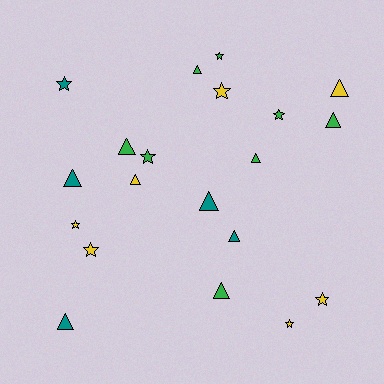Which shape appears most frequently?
Triangle, with 11 objects.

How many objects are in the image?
There are 20 objects.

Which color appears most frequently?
Green, with 8 objects.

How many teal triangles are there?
There are 4 teal triangles.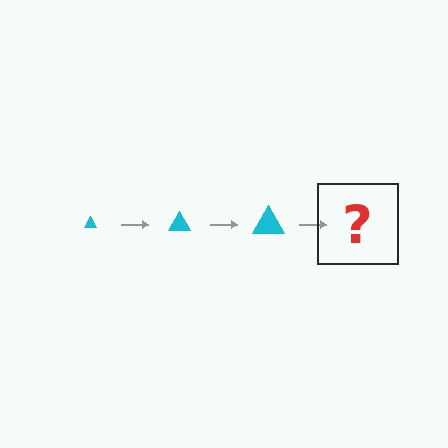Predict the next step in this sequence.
The next step is a cyan triangle, larger than the previous one.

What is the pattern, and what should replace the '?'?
The pattern is that the triangle gets progressively larger each step. The '?' should be a cyan triangle, larger than the previous one.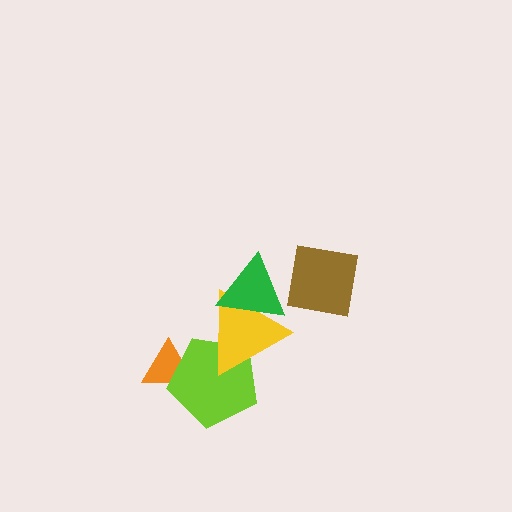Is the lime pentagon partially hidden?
Yes, it is partially covered by another shape.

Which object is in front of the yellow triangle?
The green triangle is in front of the yellow triangle.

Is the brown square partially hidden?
No, no other shape covers it.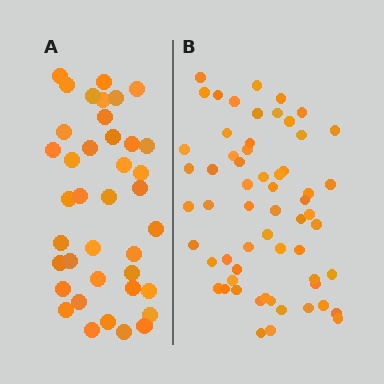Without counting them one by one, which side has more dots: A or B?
Region B (the right region) has more dots.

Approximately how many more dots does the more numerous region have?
Region B has approximately 20 more dots than region A.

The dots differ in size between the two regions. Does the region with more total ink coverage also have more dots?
No. Region A has more total ink coverage because its dots are larger, but region B actually contains more individual dots. Total area can be misleading — the number of items is what matters here.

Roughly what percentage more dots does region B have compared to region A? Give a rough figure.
About 55% more.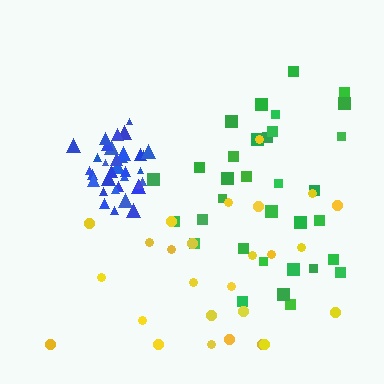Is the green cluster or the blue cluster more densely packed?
Blue.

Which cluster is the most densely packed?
Blue.